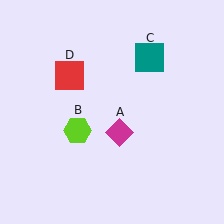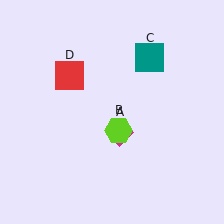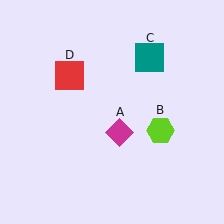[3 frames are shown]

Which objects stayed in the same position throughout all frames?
Magenta diamond (object A) and teal square (object C) and red square (object D) remained stationary.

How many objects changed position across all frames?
1 object changed position: lime hexagon (object B).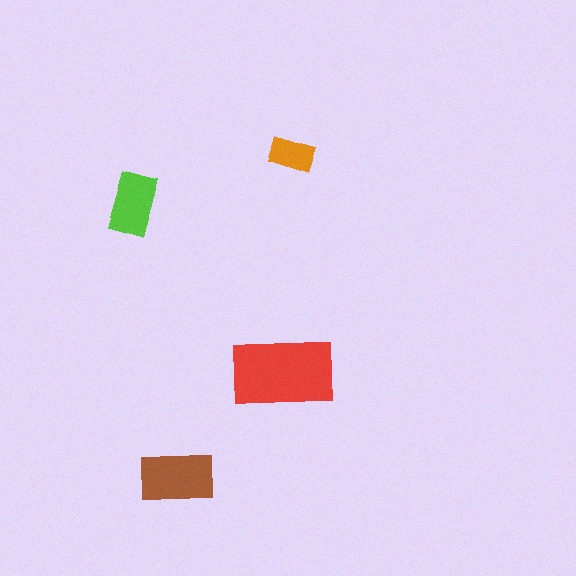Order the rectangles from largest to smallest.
the red one, the brown one, the lime one, the orange one.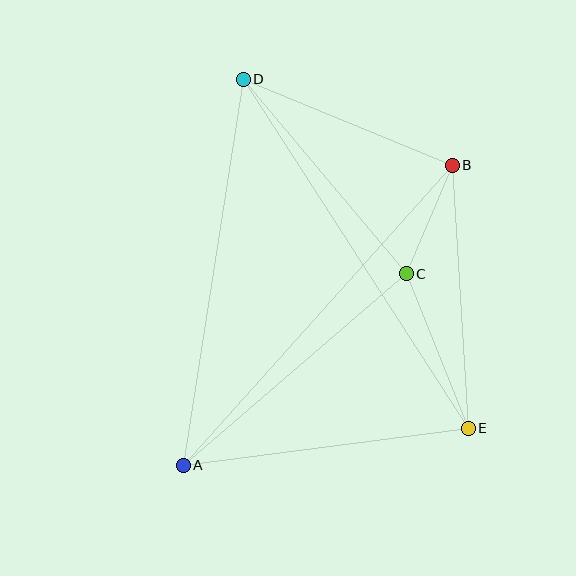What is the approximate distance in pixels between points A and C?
The distance between A and C is approximately 294 pixels.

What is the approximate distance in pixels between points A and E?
The distance between A and E is approximately 287 pixels.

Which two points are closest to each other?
Points B and C are closest to each other.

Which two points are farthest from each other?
Points D and E are farthest from each other.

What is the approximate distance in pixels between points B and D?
The distance between B and D is approximately 226 pixels.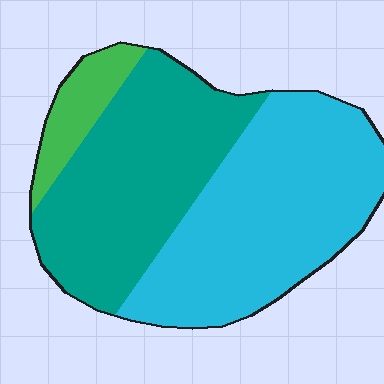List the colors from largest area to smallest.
From largest to smallest: cyan, teal, green.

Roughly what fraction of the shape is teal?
Teal covers around 40% of the shape.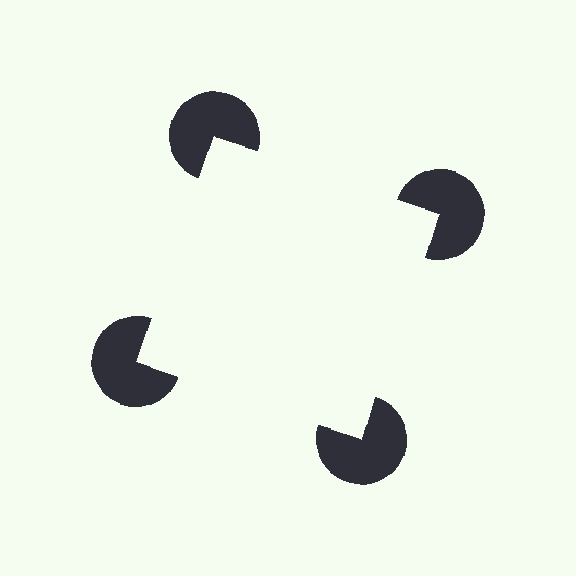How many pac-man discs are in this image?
There are 4 — one at each vertex of the illusory square.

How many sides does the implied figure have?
4 sides.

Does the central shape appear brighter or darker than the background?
It typically appears slightly brighter than the background, even though no actual brightness change is drawn.